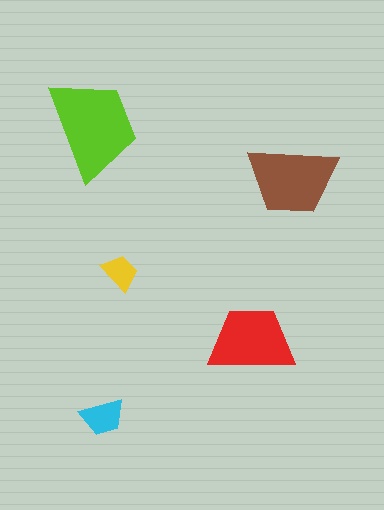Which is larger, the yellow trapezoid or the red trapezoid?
The red one.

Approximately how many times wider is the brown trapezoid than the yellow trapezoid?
About 2.5 times wider.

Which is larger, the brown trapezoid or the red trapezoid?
The brown one.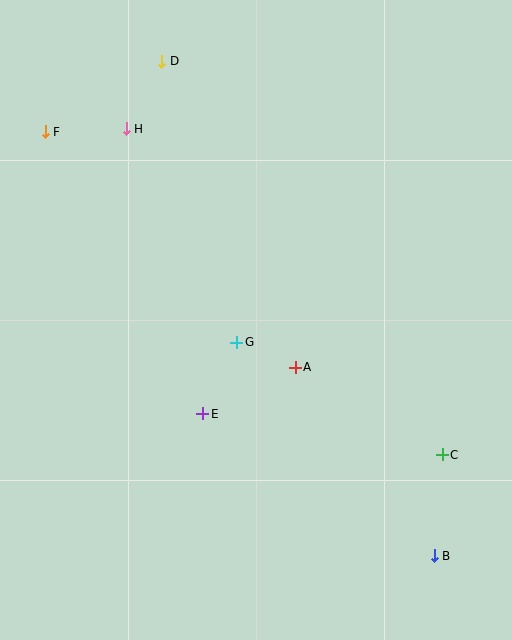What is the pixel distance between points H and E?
The distance between H and E is 295 pixels.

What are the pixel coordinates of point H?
Point H is at (126, 129).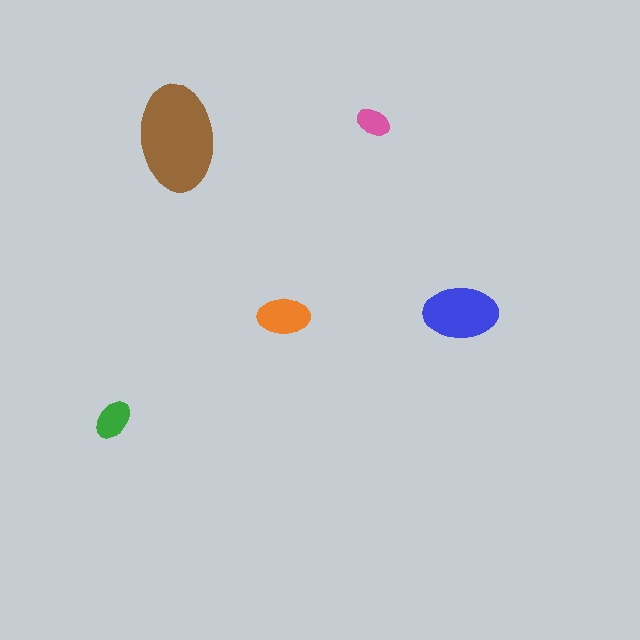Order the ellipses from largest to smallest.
the brown one, the blue one, the orange one, the green one, the pink one.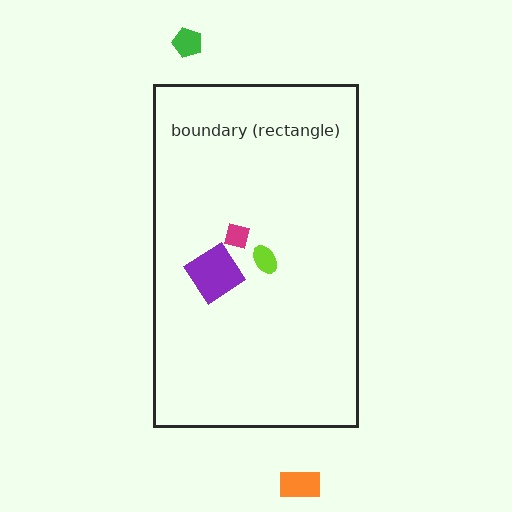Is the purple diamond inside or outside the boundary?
Inside.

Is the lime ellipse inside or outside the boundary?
Inside.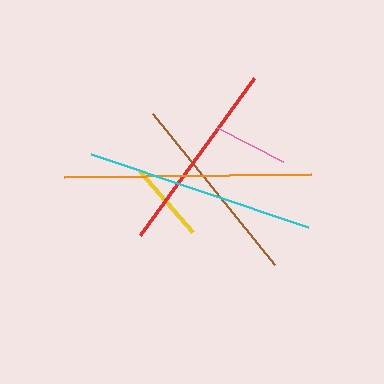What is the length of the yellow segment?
The yellow segment is approximately 81 pixels long.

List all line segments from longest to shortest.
From longest to shortest: orange, cyan, brown, red, yellow, pink.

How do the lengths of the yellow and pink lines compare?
The yellow and pink lines are approximately the same length.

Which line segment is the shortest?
The pink line is the shortest at approximately 74 pixels.